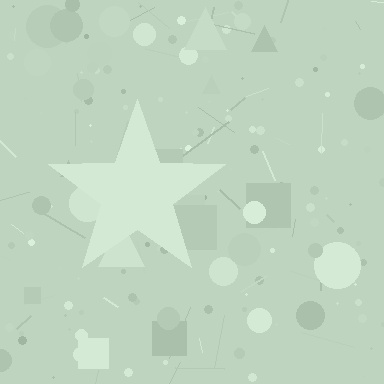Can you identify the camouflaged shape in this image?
The camouflaged shape is a star.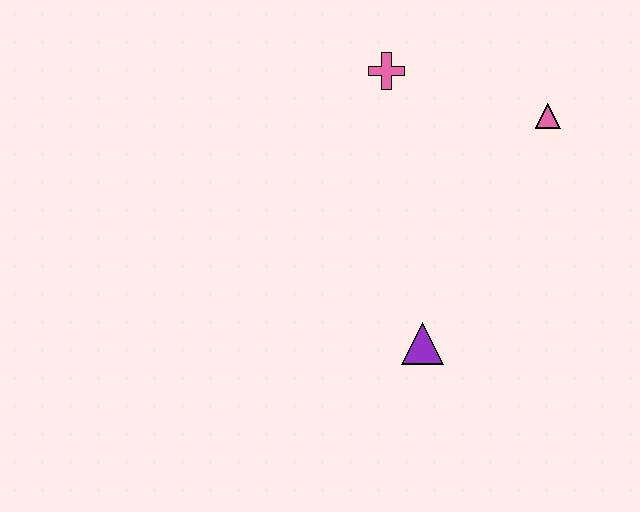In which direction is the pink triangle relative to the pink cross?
The pink triangle is to the right of the pink cross.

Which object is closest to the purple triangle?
The pink triangle is closest to the purple triangle.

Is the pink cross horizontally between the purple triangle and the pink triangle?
No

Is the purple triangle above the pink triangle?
No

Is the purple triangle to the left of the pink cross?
No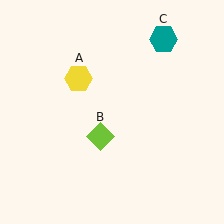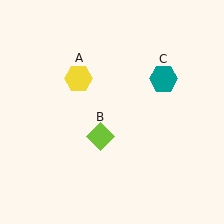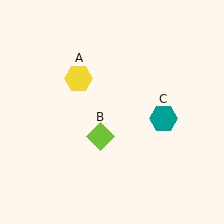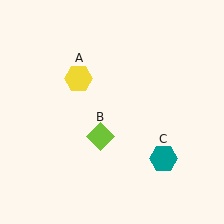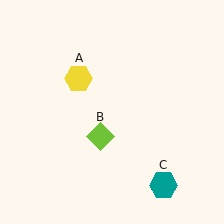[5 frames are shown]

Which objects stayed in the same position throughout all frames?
Yellow hexagon (object A) and lime diamond (object B) remained stationary.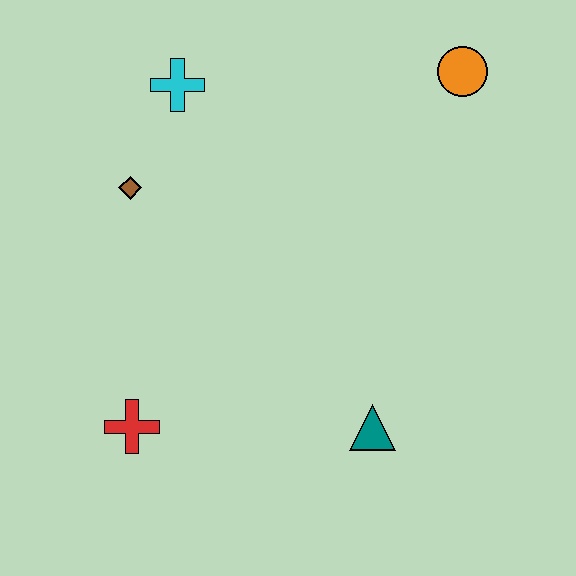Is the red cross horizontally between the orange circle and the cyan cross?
No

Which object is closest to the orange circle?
The cyan cross is closest to the orange circle.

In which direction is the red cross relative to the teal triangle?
The red cross is to the left of the teal triangle.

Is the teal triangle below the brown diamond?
Yes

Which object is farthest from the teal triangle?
The cyan cross is farthest from the teal triangle.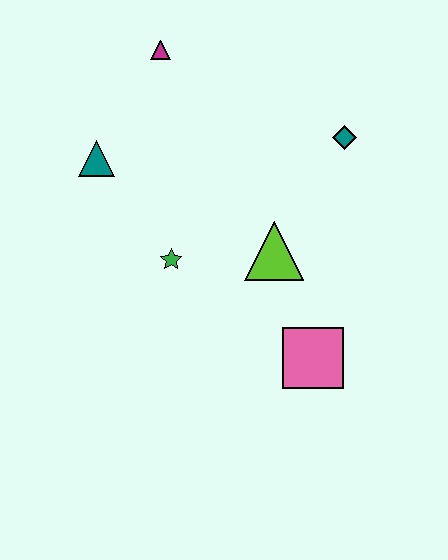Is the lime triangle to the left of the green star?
No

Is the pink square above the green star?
No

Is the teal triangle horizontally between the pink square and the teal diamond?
No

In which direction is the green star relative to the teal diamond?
The green star is to the left of the teal diamond.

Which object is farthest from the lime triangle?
The magenta triangle is farthest from the lime triangle.